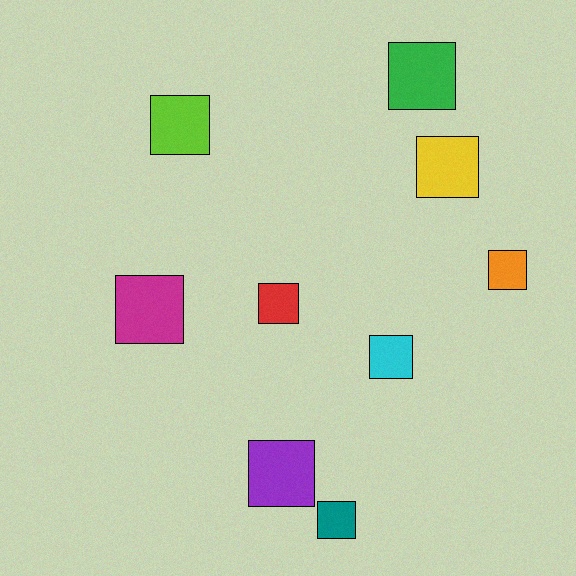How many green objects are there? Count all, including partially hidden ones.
There is 1 green object.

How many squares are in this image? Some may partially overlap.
There are 9 squares.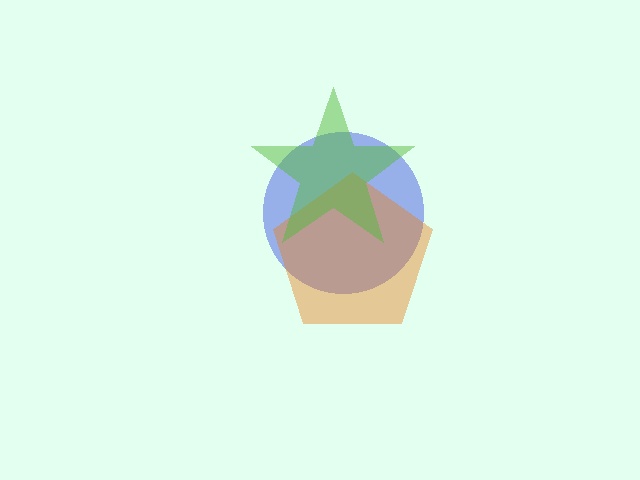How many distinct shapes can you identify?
There are 3 distinct shapes: a blue circle, an orange pentagon, a lime star.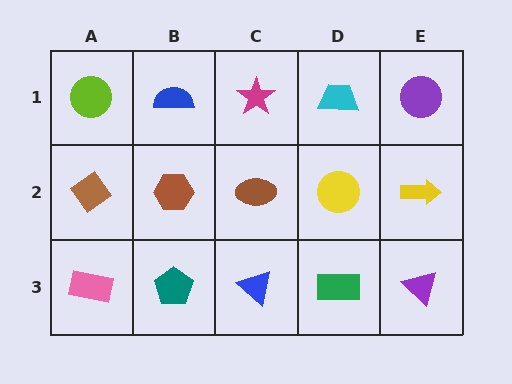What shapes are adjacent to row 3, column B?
A brown hexagon (row 2, column B), a pink rectangle (row 3, column A), a blue triangle (row 3, column C).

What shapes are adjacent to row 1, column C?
A brown ellipse (row 2, column C), a blue semicircle (row 1, column B), a cyan trapezoid (row 1, column D).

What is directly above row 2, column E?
A purple circle.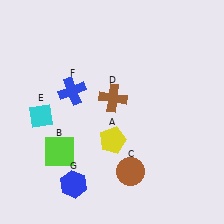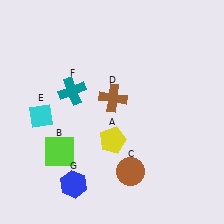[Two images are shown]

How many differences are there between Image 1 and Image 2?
There is 1 difference between the two images.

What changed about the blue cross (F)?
In Image 1, F is blue. In Image 2, it changed to teal.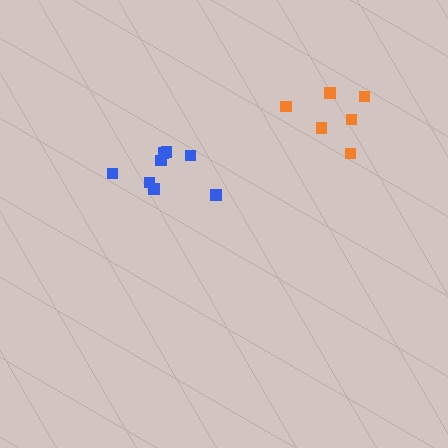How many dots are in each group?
Group 1: 6 dots, Group 2: 8 dots (14 total).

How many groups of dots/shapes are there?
There are 2 groups.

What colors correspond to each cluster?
The clusters are colored: orange, blue.